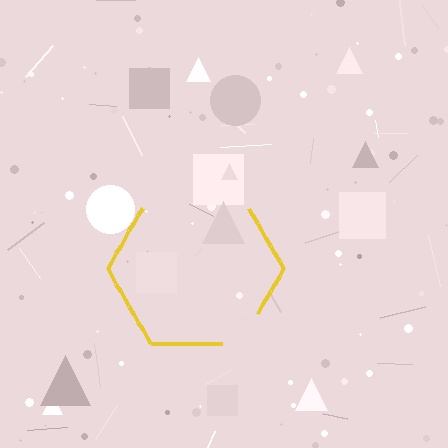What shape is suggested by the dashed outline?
The dashed outline suggests a hexagon.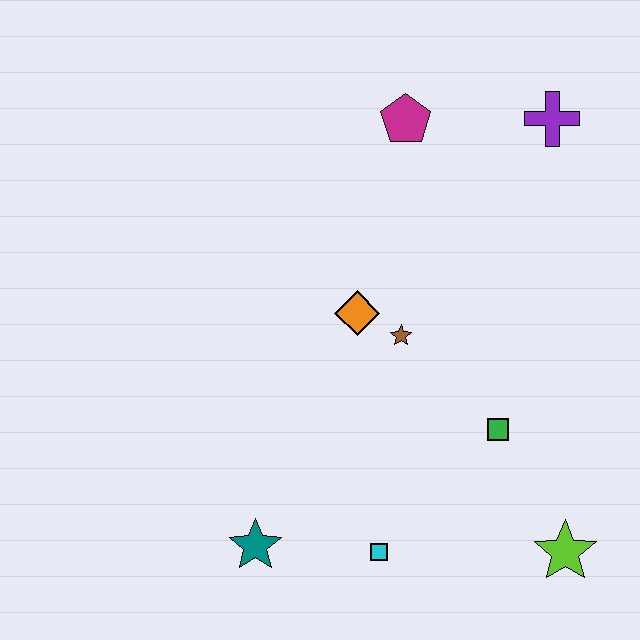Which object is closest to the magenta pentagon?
The purple cross is closest to the magenta pentagon.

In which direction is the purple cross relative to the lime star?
The purple cross is above the lime star.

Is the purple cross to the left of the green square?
No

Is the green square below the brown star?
Yes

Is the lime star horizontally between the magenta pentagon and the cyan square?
No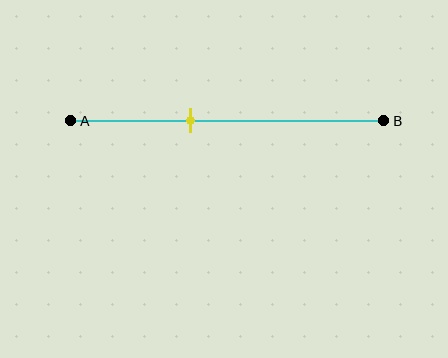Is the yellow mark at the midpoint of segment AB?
No, the mark is at about 40% from A, not at the 50% midpoint.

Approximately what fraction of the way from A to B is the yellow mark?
The yellow mark is approximately 40% of the way from A to B.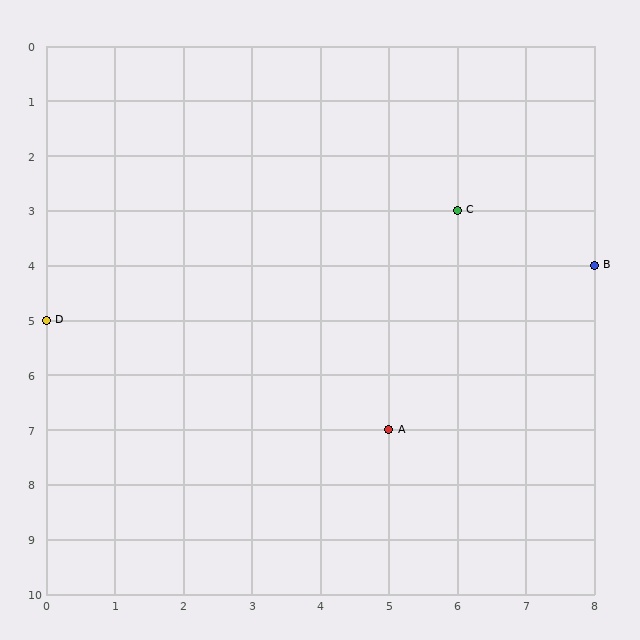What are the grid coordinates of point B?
Point B is at grid coordinates (8, 4).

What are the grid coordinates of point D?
Point D is at grid coordinates (0, 5).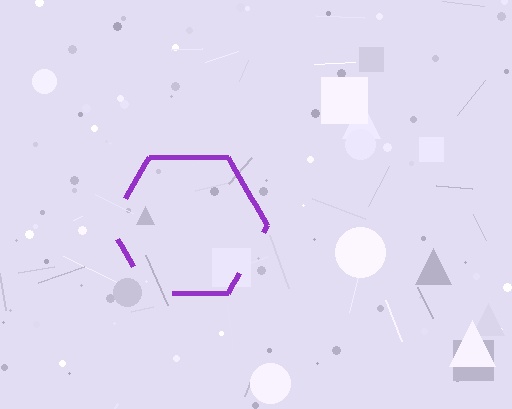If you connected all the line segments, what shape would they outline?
They would outline a hexagon.